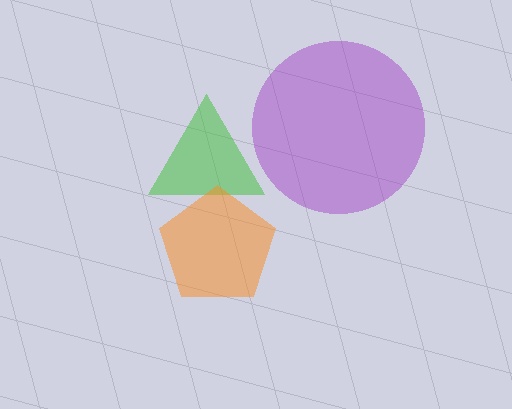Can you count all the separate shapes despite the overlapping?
Yes, there are 3 separate shapes.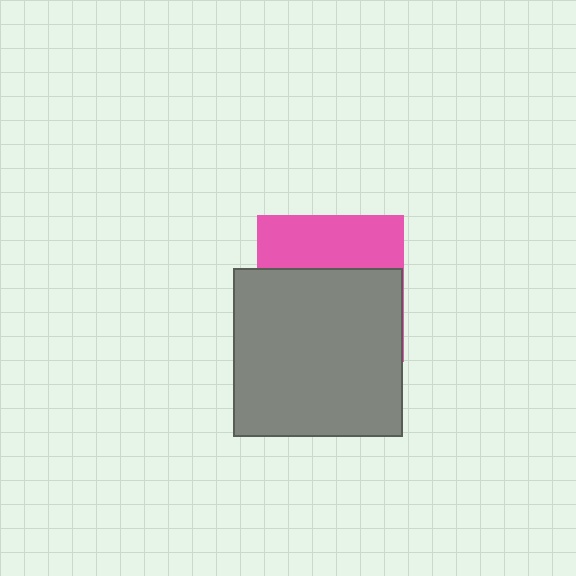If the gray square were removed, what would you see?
You would see the complete pink square.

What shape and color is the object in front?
The object in front is a gray square.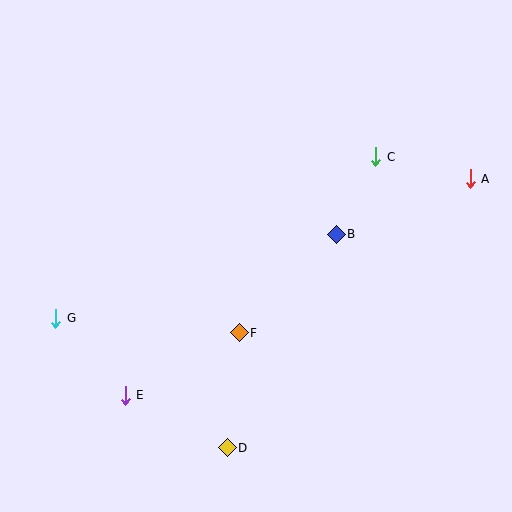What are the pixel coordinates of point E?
Point E is at (125, 395).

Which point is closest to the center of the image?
Point F at (239, 333) is closest to the center.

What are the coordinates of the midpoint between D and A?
The midpoint between D and A is at (349, 313).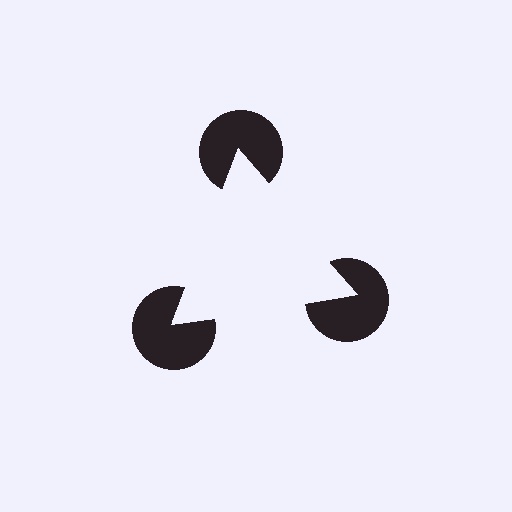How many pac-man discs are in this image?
There are 3 — one at each vertex of the illusory triangle.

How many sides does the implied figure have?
3 sides.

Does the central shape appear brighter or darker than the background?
It typically appears slightly brighter than the background, even though no actual brightness change is drawn.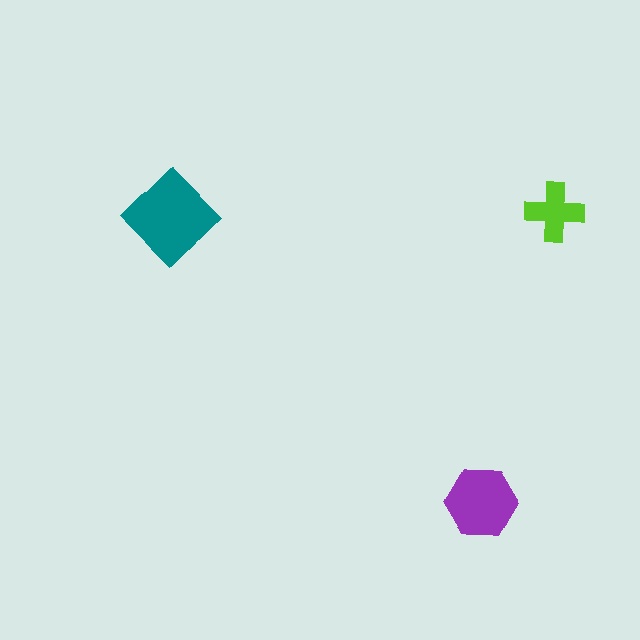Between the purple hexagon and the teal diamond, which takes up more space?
The teal diamond.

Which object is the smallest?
The lime cross.